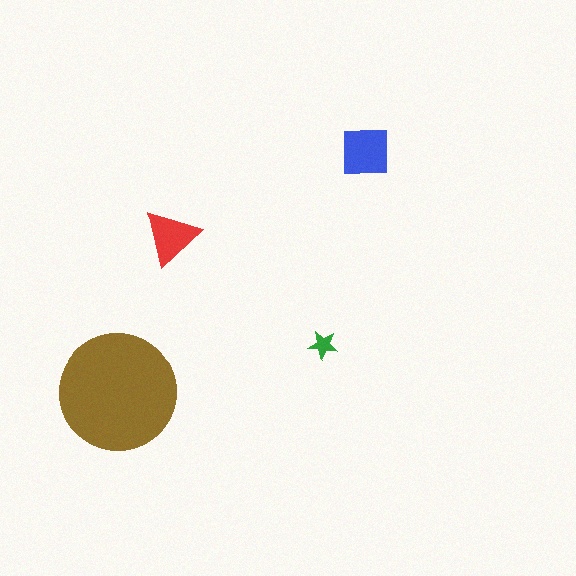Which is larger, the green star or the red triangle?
The red triangle.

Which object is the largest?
The brown circle.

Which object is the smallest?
The green star.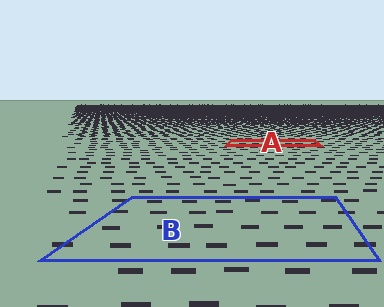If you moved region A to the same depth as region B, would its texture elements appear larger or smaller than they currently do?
They would appear larger. At a closer depth, the same texture elements are projected at a bigger on-screen size.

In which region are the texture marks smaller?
The texture marks are smaller in region A, because it is farther away.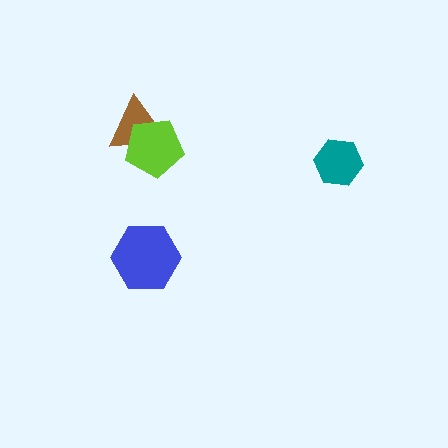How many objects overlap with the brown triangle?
1 object overlaps with the brown triangle.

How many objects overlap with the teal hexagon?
0 objects overlap with the teal hexagon.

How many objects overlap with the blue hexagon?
0 objects overlap with the blue hexagon.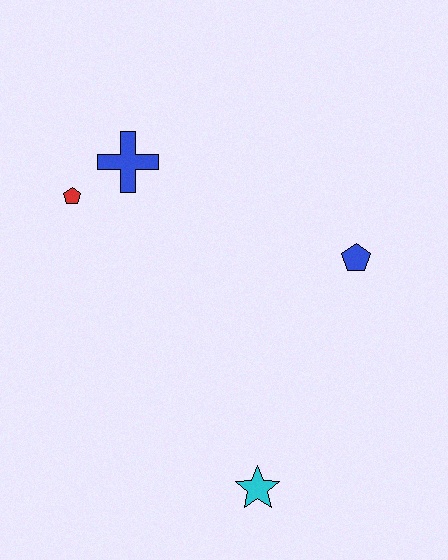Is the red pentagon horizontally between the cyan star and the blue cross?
No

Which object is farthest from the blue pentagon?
The red pentagon is farthest from the blue pentagon.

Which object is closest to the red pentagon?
The blue cross is closest to the red pentagon.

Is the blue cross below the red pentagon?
No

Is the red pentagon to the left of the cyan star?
Yes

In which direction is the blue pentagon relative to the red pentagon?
The blue pentagon is to the right of the red pentagon.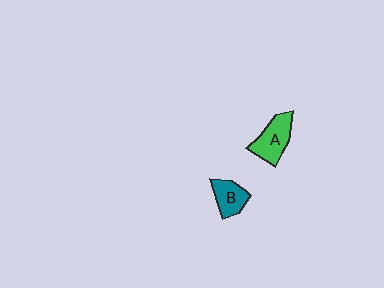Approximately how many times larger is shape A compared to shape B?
Approximately 1.3 times.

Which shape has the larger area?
Shape A (green).